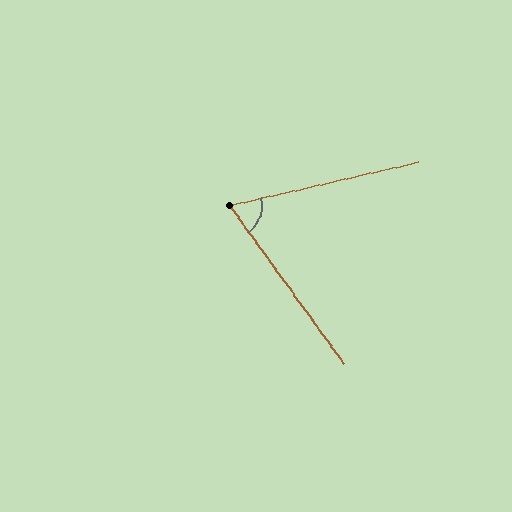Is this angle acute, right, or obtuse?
It is acute.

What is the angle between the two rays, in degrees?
Approximately 67 degrees.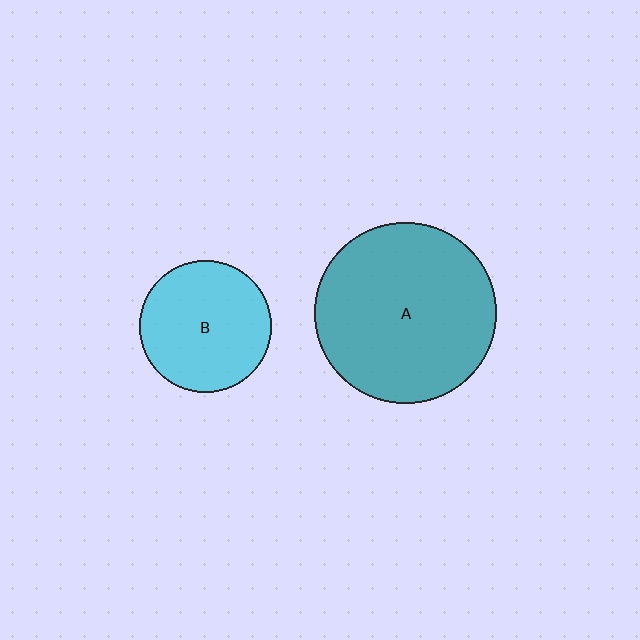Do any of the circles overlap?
No, none of the circles overlap.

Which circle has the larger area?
Circle A (teal).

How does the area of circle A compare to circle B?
Approximately 1.9 times.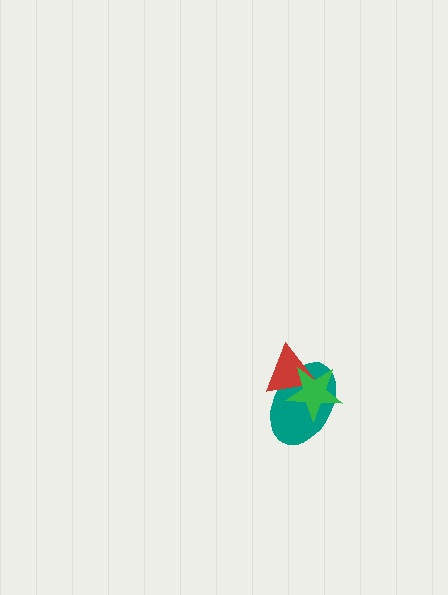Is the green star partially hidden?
No, no other shape covers it.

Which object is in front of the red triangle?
The green star is in front of the red triangle.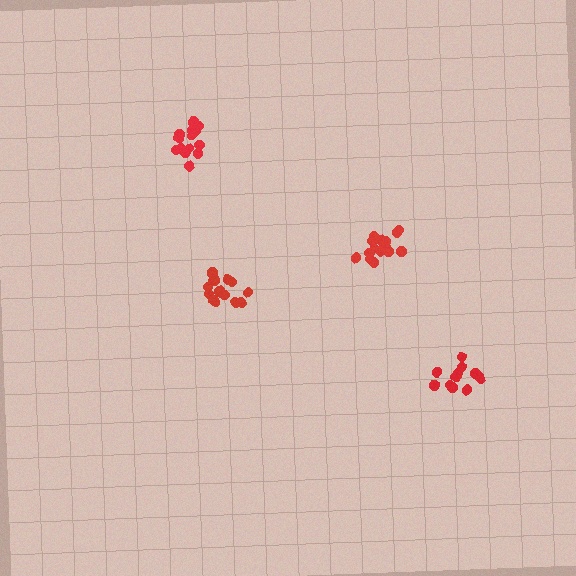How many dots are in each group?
Group 1: 15 dots, Group 2: 14 dots, Group 3: 13 dots, Group 4: 15 dots (57 total).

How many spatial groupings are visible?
There are 4 spatial groupings.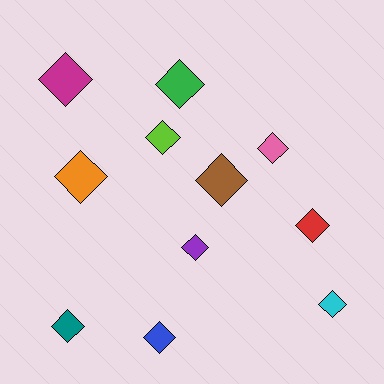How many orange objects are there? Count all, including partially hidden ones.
There is 1 orange object.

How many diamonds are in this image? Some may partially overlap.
There are 11 diamonds.